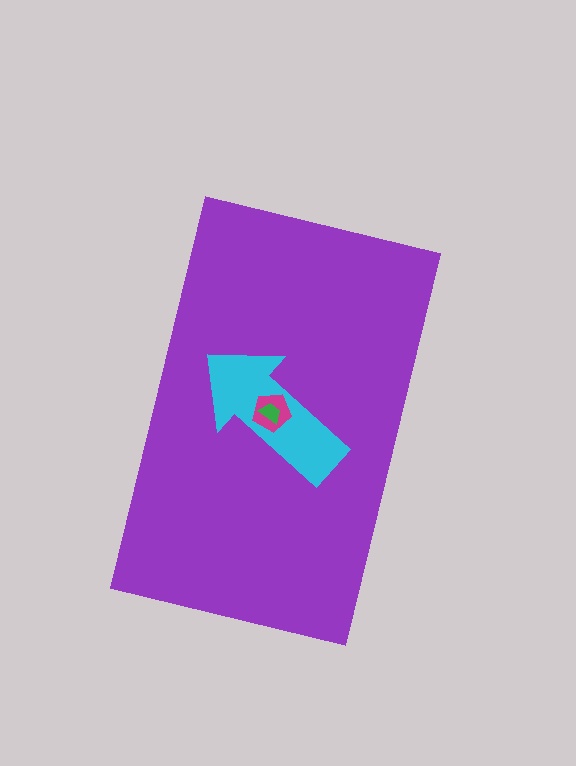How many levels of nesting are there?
4.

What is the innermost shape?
The green trapezoid.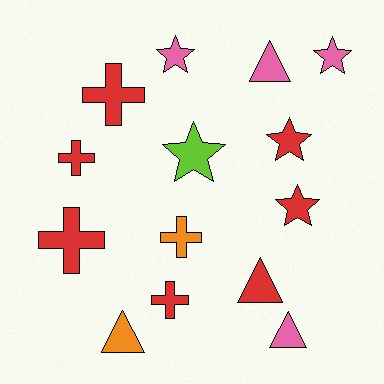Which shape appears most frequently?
Cross, with 5 objects.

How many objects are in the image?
There are 14 objects.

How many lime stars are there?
There is 1 lime star.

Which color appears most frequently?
Red, with 7 objects.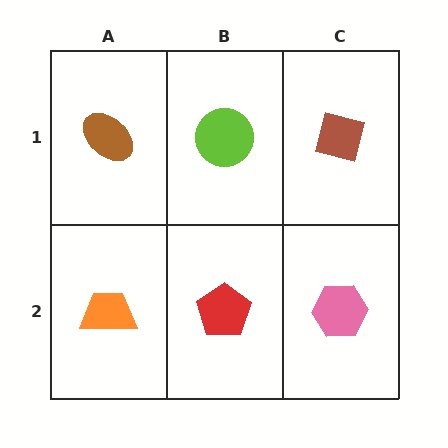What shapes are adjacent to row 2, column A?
A brown ellipse (row 1, column A), a red pentagon (row 2, column B).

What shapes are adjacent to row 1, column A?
An orange trapezoid (row 2, column A), a lime circle (row 1, column B).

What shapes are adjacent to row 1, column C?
A pink hexagon (row 2, column C), a lime circle (row 1, column B).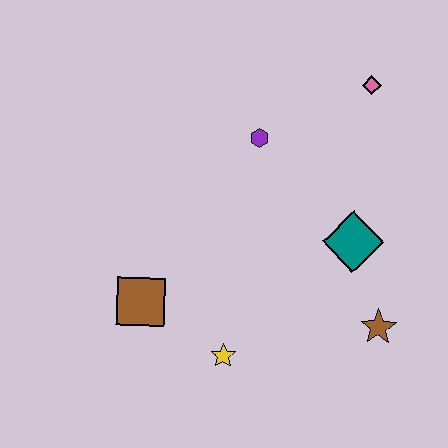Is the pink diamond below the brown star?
No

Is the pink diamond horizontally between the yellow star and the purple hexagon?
No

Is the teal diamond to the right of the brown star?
No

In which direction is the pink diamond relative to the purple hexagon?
The pink diamond is to the right of the purple hexagon.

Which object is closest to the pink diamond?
The purple hexagon is closest to the pink diamond.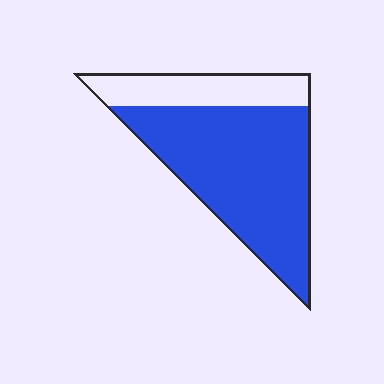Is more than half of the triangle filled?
Yes.